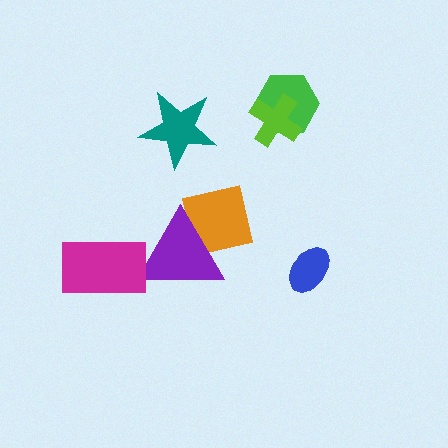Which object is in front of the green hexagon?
The lime cross is in front of the green hexagon.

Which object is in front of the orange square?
The purple triangle is in front of the orange square.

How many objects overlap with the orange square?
1 object overlaps with the orange square.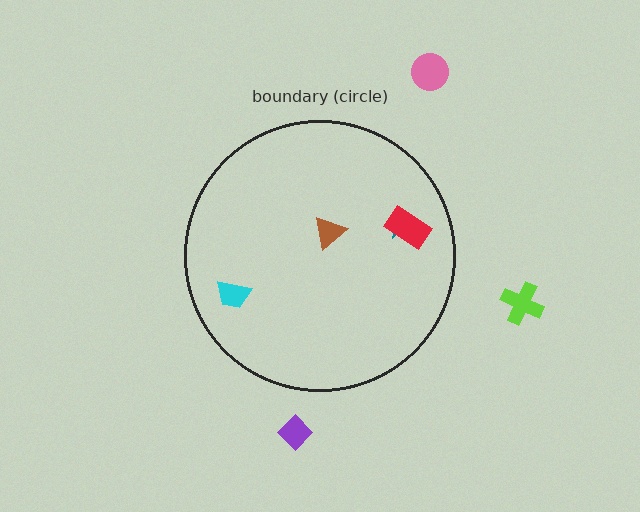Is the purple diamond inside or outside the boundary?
Outside.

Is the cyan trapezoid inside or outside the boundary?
Inside.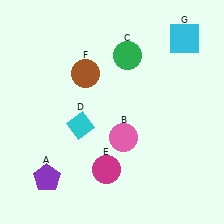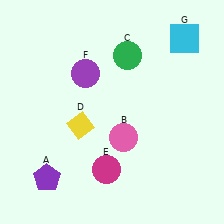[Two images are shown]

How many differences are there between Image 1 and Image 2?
There are 2 differences between the two images.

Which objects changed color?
D changed from cyan to yellow. F changed from brown to purple.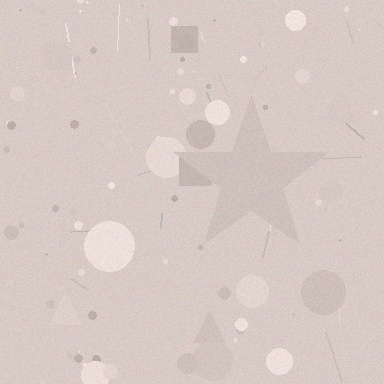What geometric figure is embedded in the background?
A star is embedded in the background.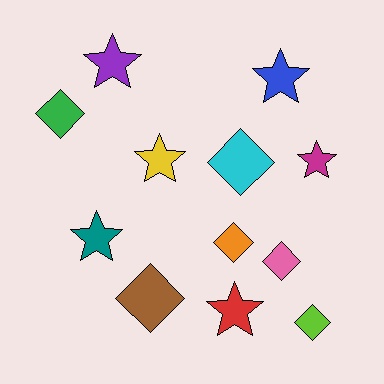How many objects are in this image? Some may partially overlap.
There are 12 objects.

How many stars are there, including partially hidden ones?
There are 6 stars.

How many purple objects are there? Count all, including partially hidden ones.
There is 1 purple object.